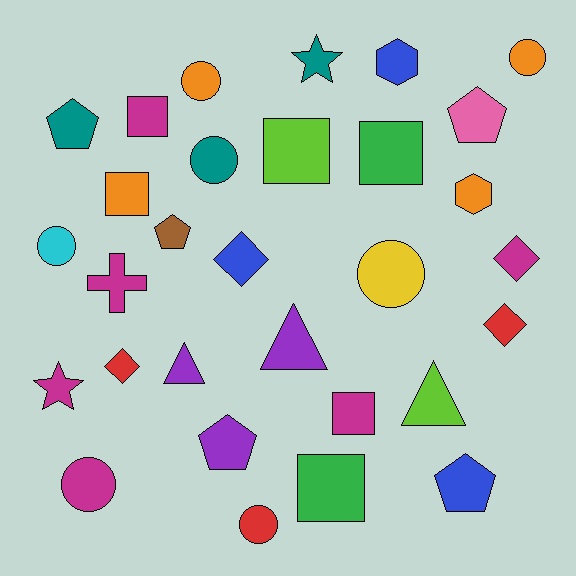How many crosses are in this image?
There is 1 cross.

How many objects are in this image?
There are 30 objects.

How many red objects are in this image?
There are 3 red objects.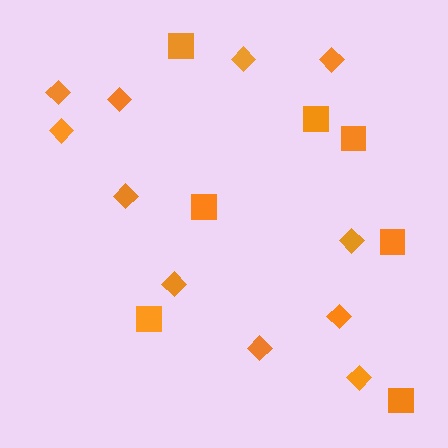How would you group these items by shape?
There are 2 groups: one group of squares (7) and one group of diamonds (11).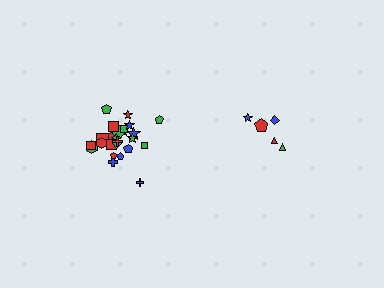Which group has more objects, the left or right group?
The left group.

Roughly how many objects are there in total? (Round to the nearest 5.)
Roughly 30 objects in total.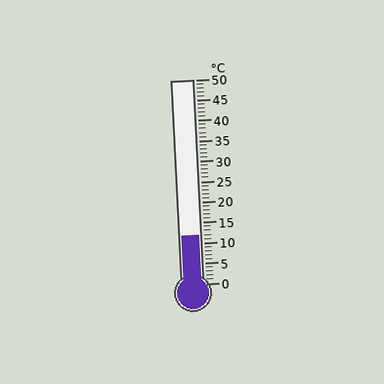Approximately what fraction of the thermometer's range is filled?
The thermometer is filled to approximately 25% of its range.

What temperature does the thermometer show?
The thermometer shows approximately 12°C.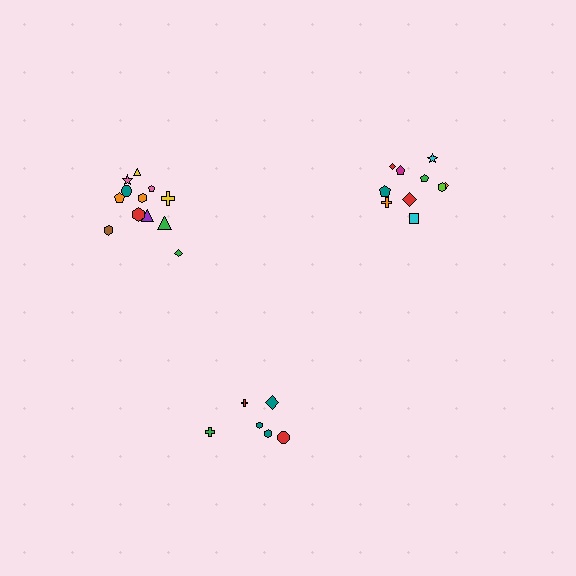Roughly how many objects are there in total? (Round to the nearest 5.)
Roughly 30 objects in total.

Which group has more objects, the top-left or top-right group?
The top-left group.